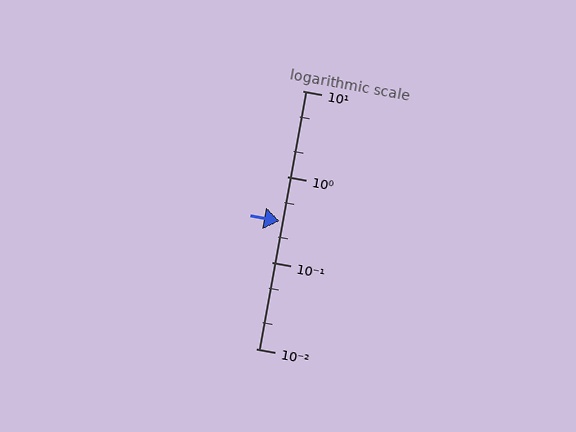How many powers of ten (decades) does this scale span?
The scale spans 3 decades, from 0.01 to 10.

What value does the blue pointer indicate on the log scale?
The pointer indicates approximately 0.3.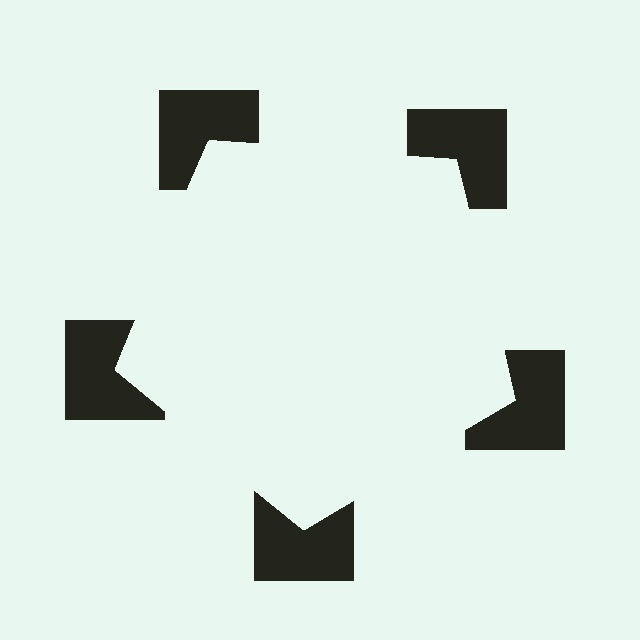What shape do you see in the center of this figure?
An illusory pentagon — its edges are inferred from the aligned wedge cuts in the notched squares, not physically drawn.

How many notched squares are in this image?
There are 5 — one at each vertex of the illusory pentagon.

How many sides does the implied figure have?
5 sides.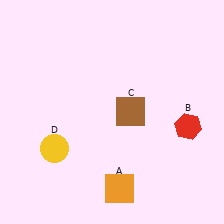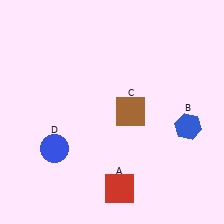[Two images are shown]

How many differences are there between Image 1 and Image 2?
There are 3 differences between the two images.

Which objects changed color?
A changed from orange to red. B changed from red to blue. D changed from yellow to blue.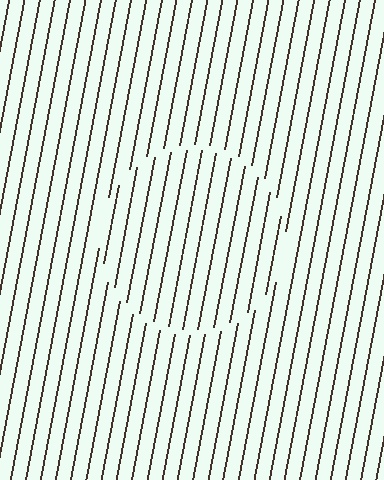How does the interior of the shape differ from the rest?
The interior of the shape contains the same grating, shifted by half a period — the contour is defined by the phase discontinuity where line-ends from the inner and outer gratings abut.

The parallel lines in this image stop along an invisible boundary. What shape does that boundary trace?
An illusory circle. The interior of the shape contains the same grating, shifted by half a period — the contour is defined by the phase discontinuity where line-ends from the inner and outer gratings abut.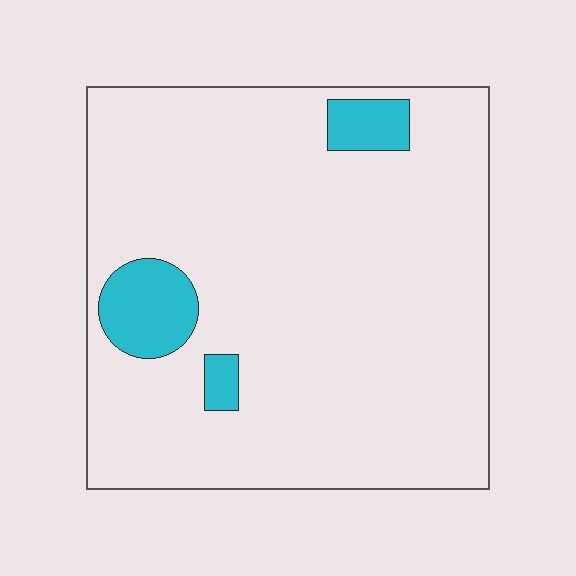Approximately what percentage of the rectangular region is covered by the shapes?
Approximately 10%.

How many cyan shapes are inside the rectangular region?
3.